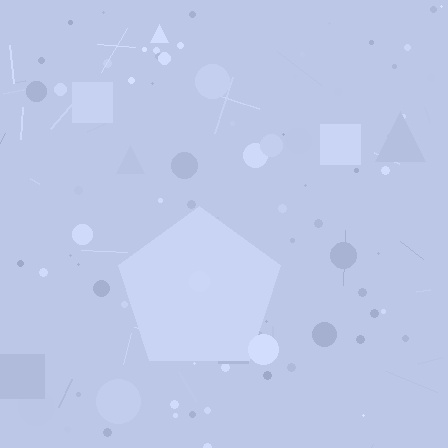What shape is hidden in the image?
A pentagon is hidden in the image.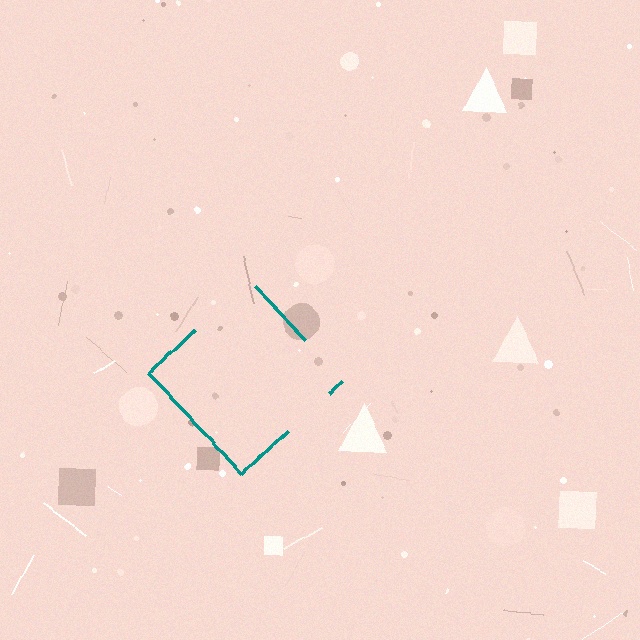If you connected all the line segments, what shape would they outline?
They would outline a diamond.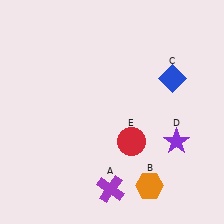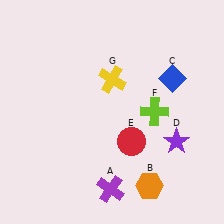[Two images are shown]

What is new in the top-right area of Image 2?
A yellow cross (G) was added in the top-right area of Image 2.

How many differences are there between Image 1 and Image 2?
There are 2 differences between the two images.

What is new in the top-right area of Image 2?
A lime cross (F) was added in the top-right area of Image 2.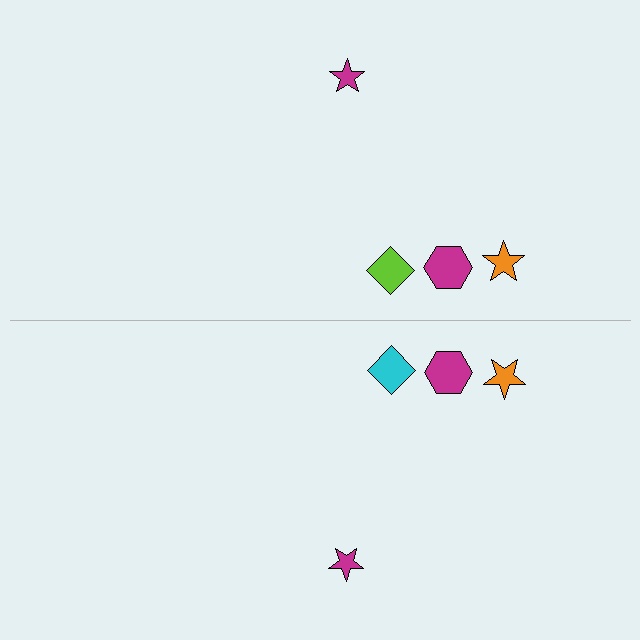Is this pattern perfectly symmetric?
No, the pattern is not perfectly symmetric. The cyan diamond on the bottom side breaks the symmetry — its mirror counterpart is lime.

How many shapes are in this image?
There are 8 shapes in this image.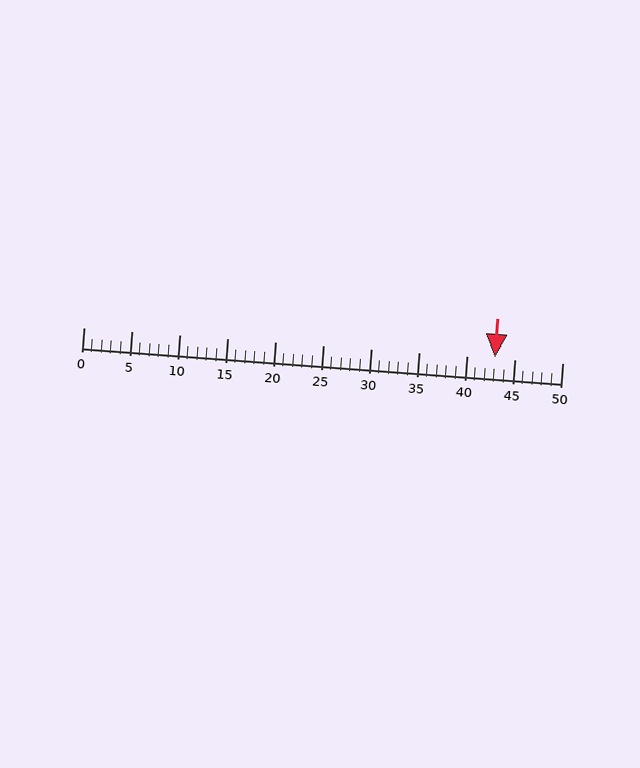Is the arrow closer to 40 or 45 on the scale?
The arrow is closer to 45.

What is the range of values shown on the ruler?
The ruler shows values from 0 to 50.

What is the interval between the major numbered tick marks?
The major tick marks are spaced 5 units apart.